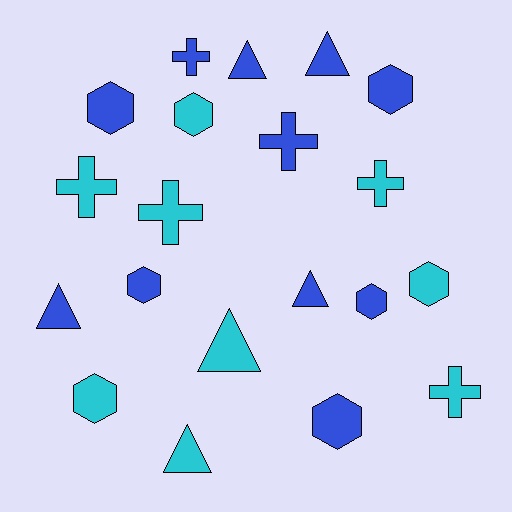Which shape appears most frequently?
Hexagon, with 8 objects.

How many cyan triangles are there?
There are 2 cyan triangles.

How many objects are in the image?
There are 20 objects.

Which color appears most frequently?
Blue, with 11 objects.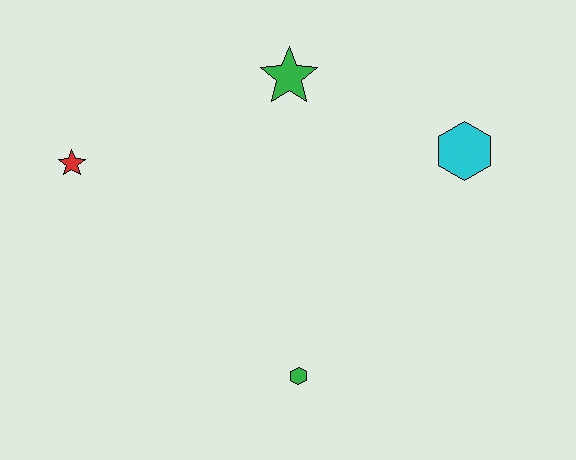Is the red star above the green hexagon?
Yes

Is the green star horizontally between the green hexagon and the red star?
Yes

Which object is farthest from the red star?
The cyan hexagon is farthest from the red star.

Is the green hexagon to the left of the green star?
No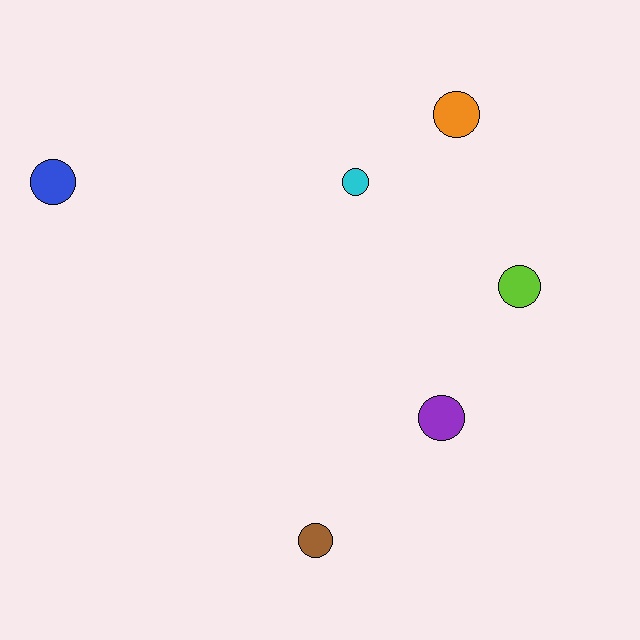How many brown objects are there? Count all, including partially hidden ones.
There is 1 brown object.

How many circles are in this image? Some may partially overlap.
There are 6 circles.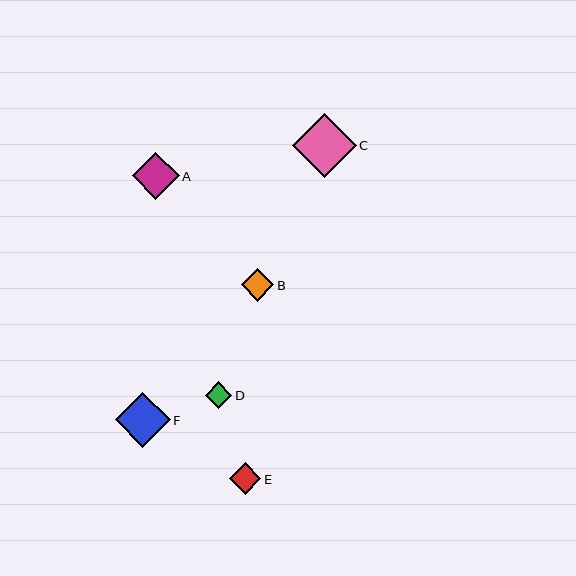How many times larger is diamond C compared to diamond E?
Diamond C is approximately 2.0 times the size of diamond E.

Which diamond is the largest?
Diamond C is the largest with a size of approximately 63 pixels.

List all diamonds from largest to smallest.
From largest to smallest: C, F, A, B, E, D.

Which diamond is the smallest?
Diamond D is the smallest with a size of approximately 26 pixels.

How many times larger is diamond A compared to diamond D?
Diamond A is approximately 1.8 times the size of diamond D.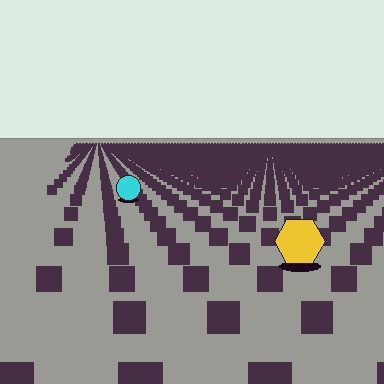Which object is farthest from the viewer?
The cyan circle is farthest from the viewer. It appears smaller and the ground texture around it is denser.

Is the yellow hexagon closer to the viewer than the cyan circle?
Yes. The yellow hexagon is closer — you can tell from the texture gradient: the ground texture is coarser near it.